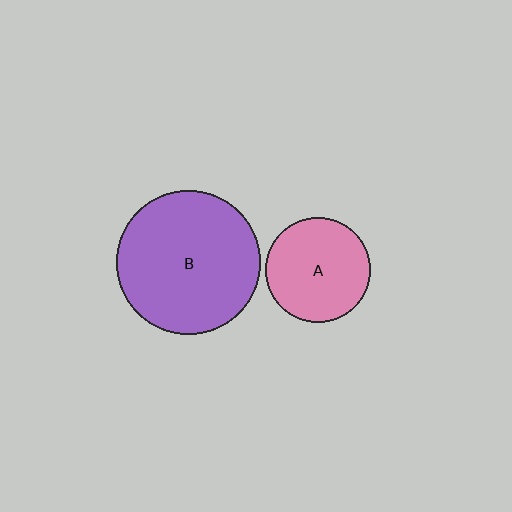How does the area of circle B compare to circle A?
Approximately 1.9 times.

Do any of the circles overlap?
No, none of the circles overlap.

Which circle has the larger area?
Circle B (purple).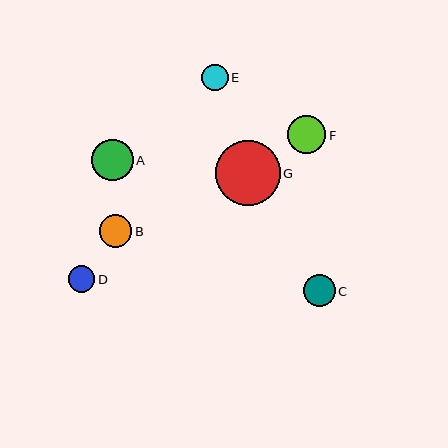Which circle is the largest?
Circle G is the largest with a size of approximately 65 pixels.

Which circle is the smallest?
Circle D is the smallest with a size of approximately 26 pixels.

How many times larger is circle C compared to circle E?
Circle C is approximately 1.2 times the size of circle E.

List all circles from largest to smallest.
From largest to smallest: G, A, F, B, C, E, D.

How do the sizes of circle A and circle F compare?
Circle A and circle F are approximately the same size.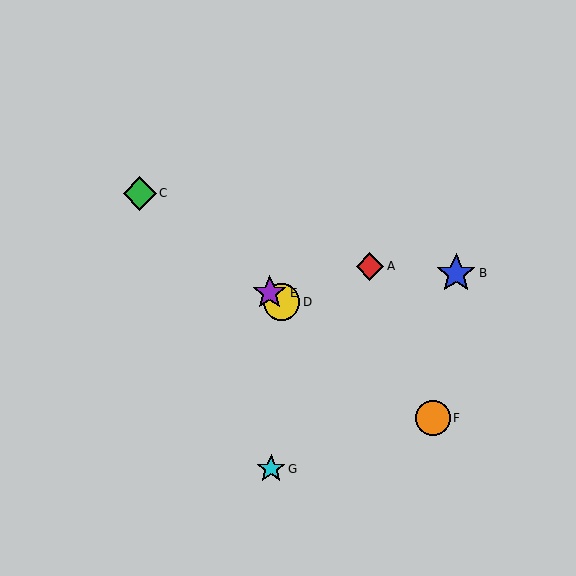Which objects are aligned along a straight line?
Objects C, D, E, F are aligned along a straight line.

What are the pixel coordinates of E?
Object E is at (270, 293).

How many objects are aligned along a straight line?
4 objects (C, D, E, F) are aligned along a straight line.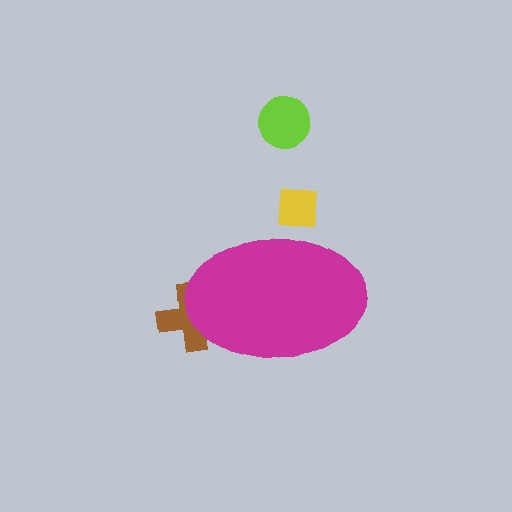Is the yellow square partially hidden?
Yes, the yellow square is partially hidden behind the magenta ellipse.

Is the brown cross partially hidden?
Yes, the brown cross is partially hidden behind the magenta ellipse.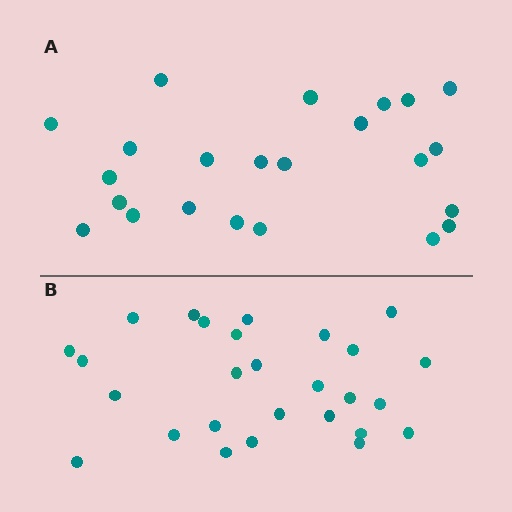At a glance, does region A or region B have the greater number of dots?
Region B (the bottom region) has more dots.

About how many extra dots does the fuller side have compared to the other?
Region B has about 4 more dots than region A.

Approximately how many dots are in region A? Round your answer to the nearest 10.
About 20 dots. (The exact count is 23, which rounds to 20.)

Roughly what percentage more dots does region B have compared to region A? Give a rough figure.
About 15% more.